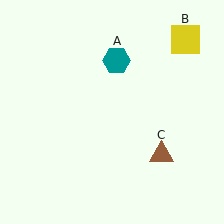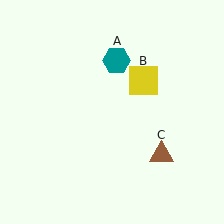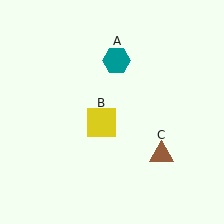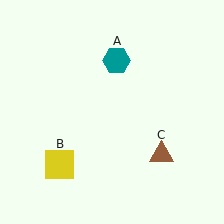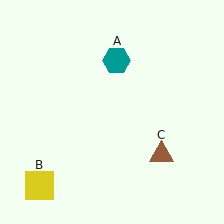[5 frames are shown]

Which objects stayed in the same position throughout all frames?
Teal hexagon (object A) and brown triangle (object C) remained stationary.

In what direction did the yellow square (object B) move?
The yellow square (object B) moved down and to the left.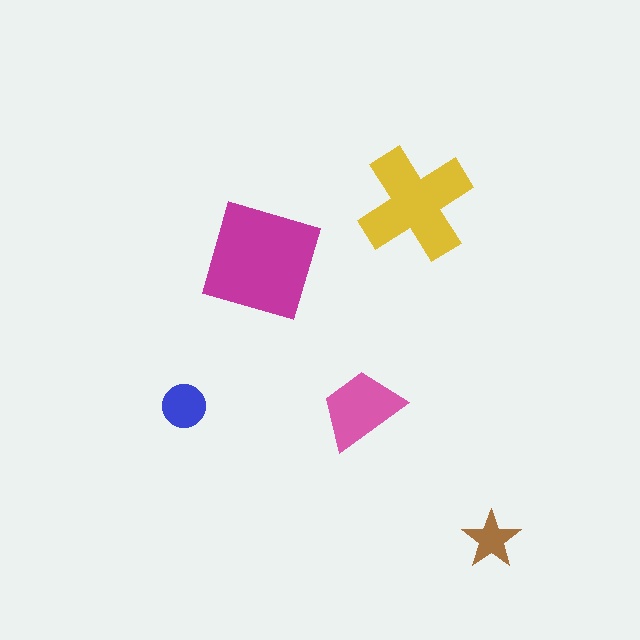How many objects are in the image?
There are 5 objects in the image.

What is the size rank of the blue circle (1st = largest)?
4th.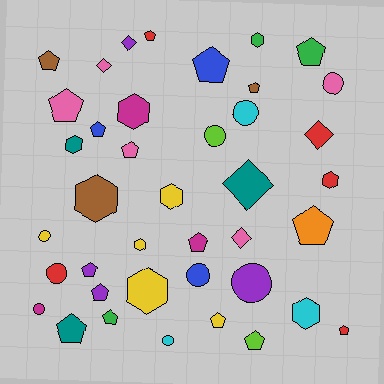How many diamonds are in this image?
There are 5 diamonds.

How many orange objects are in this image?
There is 1 orange object.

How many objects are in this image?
There are 40 objects.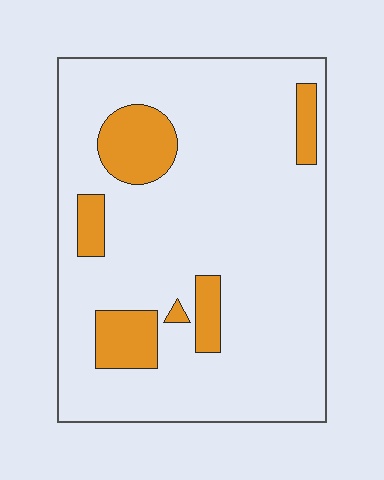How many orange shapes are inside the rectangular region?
6.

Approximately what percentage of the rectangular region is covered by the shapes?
Approximately 15%.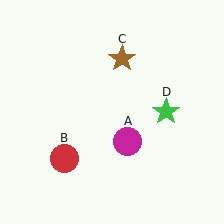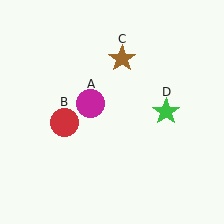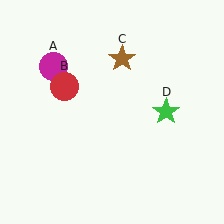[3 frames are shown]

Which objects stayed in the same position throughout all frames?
Brown star (object C) and green star (object D) remained stationary.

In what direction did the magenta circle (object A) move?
The magenta circle (object A) moved up and to the left.